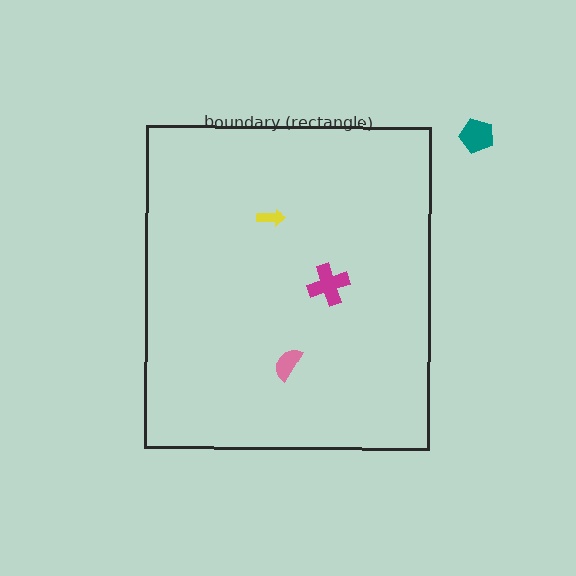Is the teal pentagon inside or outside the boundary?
Outside.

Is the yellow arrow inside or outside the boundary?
Inside.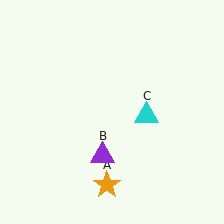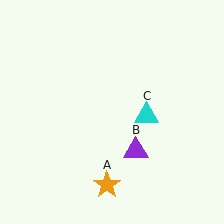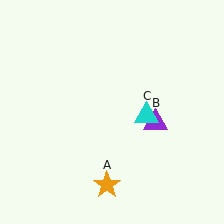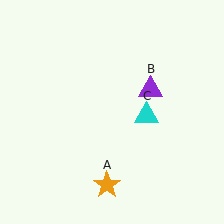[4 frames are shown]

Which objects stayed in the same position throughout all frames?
Orange star (object A) and cyan triangle (object C) remained stationary.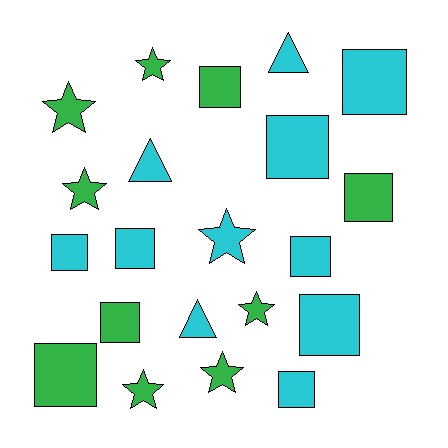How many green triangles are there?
There are no green triangles.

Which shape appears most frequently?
Square, with 11 objects.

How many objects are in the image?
There are 21 objects.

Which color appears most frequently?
Cyan, with 11 objects.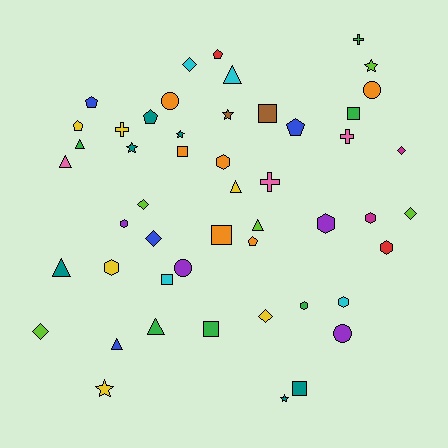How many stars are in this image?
There are 6 stars.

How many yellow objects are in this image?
There are 6 yellow objects.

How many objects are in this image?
There are 50 objects.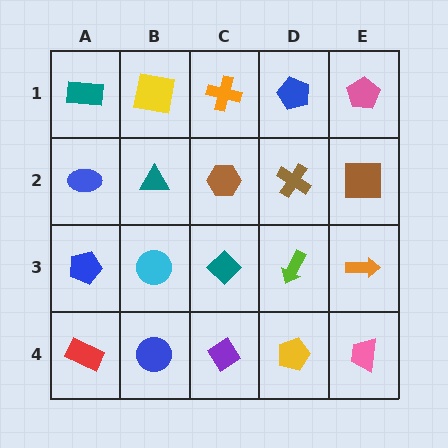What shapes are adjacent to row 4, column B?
A cyan circle (row 3, column B), a red rectangle (row 4, column A), a purple diamond (row 4, column C).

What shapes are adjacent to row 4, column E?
An orange arrow (row 3, column E), a yellow pentagon (row 4, column D).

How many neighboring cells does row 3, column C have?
4.